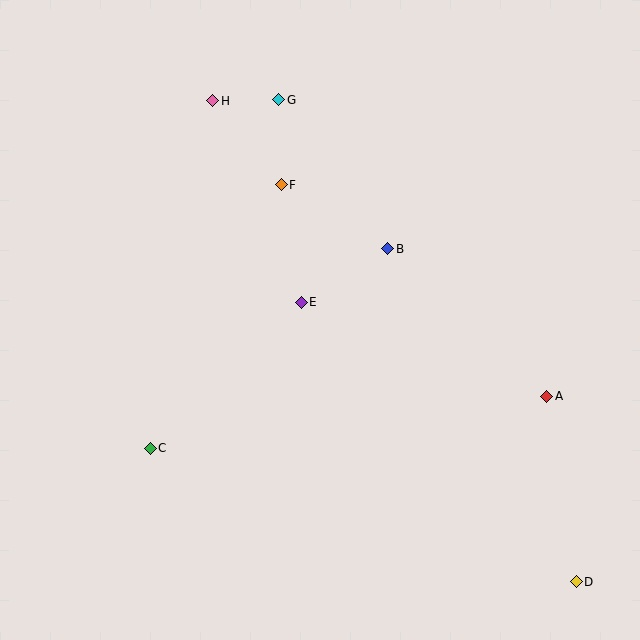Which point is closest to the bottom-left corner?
Point C is closest to the bottom-left corner.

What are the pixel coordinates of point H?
Point H is at (213, 101).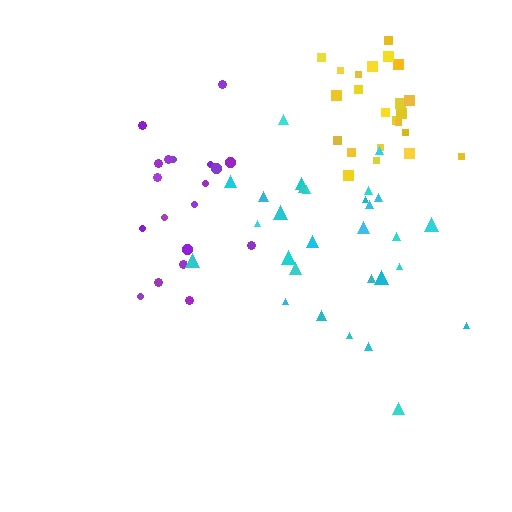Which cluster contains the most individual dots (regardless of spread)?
Cyan (29).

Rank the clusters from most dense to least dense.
yellow, cyan, purple.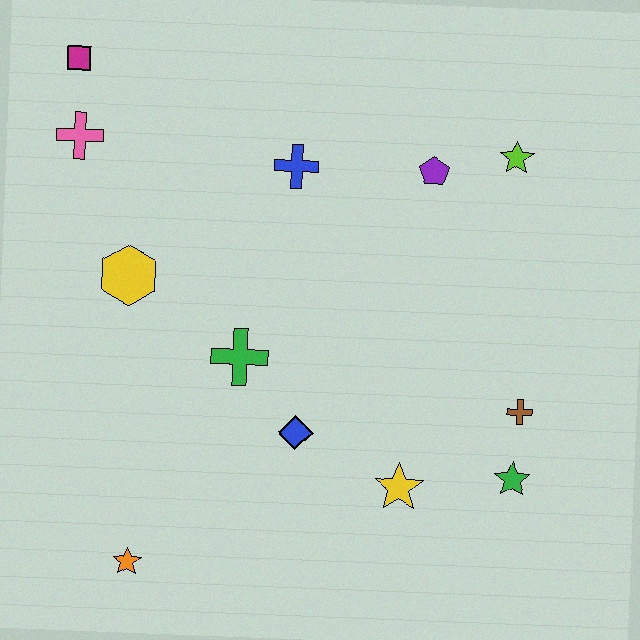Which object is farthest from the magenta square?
The green star is farthest from the magenta square.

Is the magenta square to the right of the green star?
No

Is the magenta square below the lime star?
No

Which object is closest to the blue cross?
The purple pentagon is closest to the blue cross.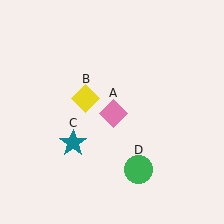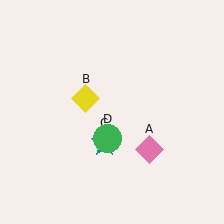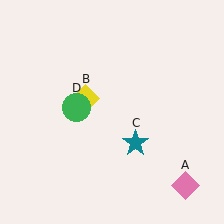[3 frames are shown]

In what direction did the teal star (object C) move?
The teal star (object C) moved right.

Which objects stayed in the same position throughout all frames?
Yellow diamond (object B) remained stationary.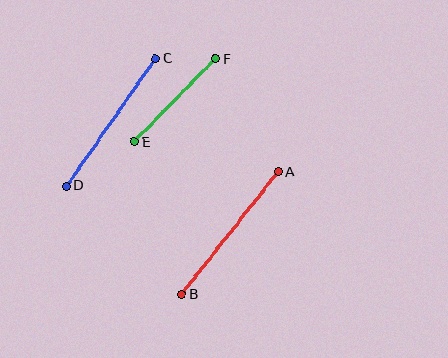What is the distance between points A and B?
The distance is approximately 156 pixels.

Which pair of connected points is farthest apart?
Points A and B are farthest apart.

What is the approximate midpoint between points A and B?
The midpoint is at approximately (230, 233) pixels.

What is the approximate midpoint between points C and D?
The midpoint is at approximately (111, 122) pixels.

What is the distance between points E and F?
The distance is approximately 116 pixels.